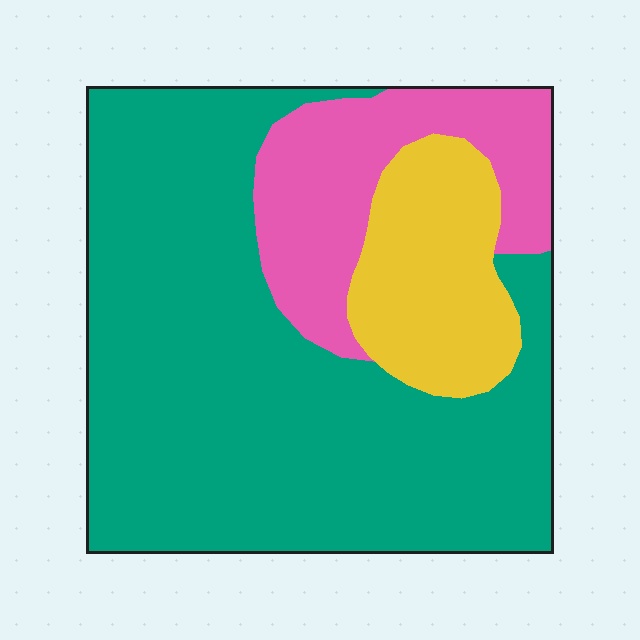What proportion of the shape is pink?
Pink covers around 20% of the shape.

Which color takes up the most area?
Teal, at roughly 65%.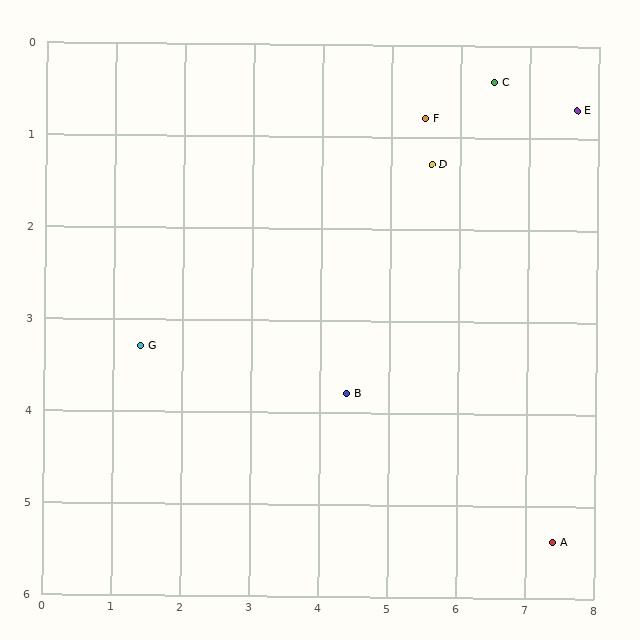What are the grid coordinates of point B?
Point B is at approximately (4.4, 3.8).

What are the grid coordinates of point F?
Point F is at approximately (5.5, 0.8).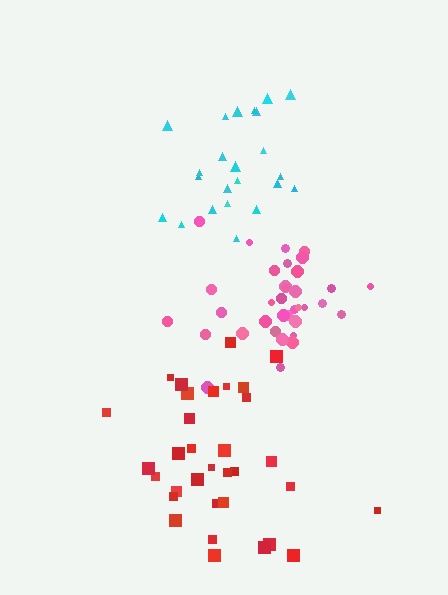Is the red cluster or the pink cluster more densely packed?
Pink.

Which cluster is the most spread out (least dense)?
Red.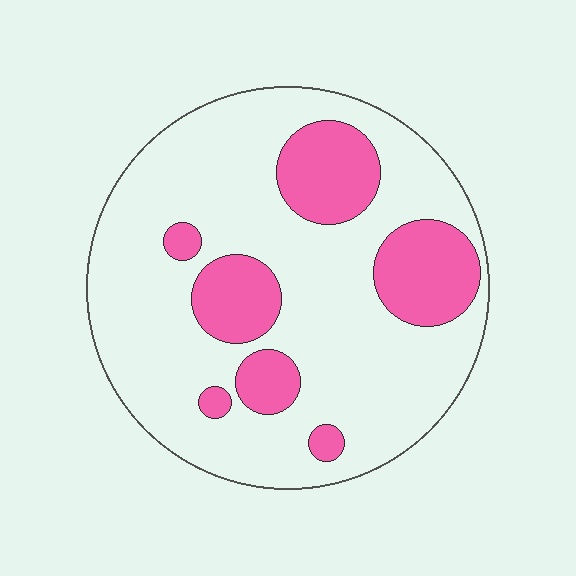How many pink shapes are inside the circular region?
7.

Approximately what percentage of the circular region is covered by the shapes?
Approximately 25%.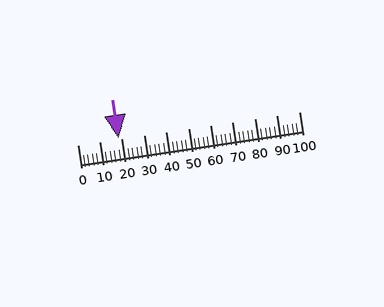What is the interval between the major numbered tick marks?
The major tick marks are spaced 10 units apart.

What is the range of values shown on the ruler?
The ruler shows values from 0 to 100.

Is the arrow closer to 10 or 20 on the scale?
The arrow is closer to 20.